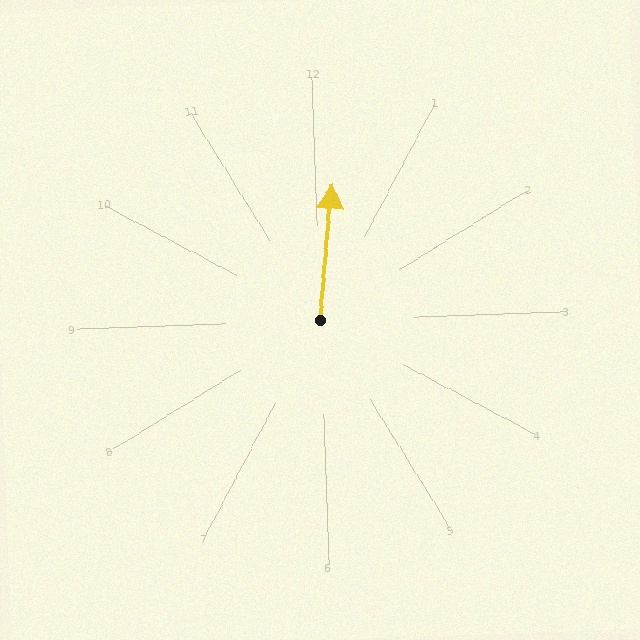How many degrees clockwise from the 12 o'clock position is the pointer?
Approximately 7 degrees.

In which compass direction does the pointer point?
North.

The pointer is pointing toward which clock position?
Roughly 12 o'clock.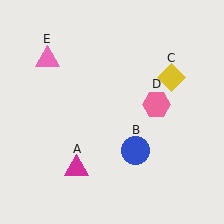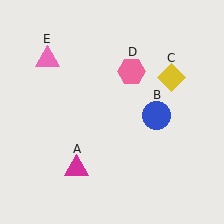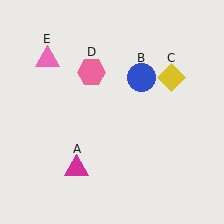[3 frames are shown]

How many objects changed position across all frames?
2 objects changed position: blue circle (object B), pink hexagon (object D).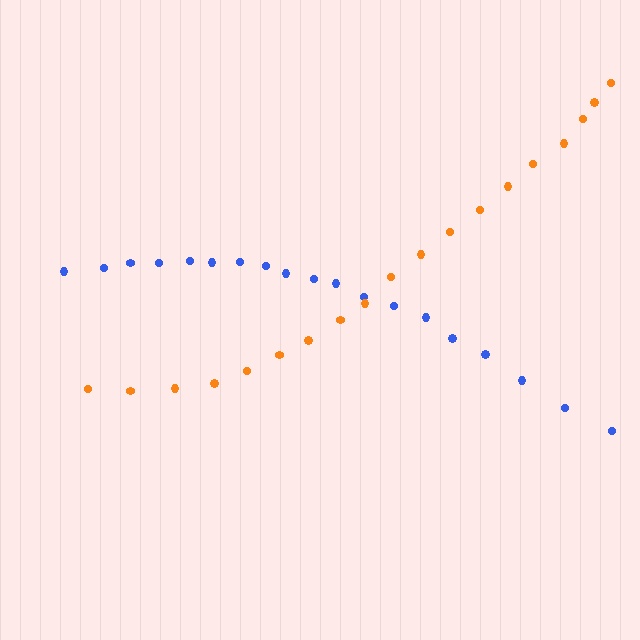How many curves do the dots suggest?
There are 2 distinct paths.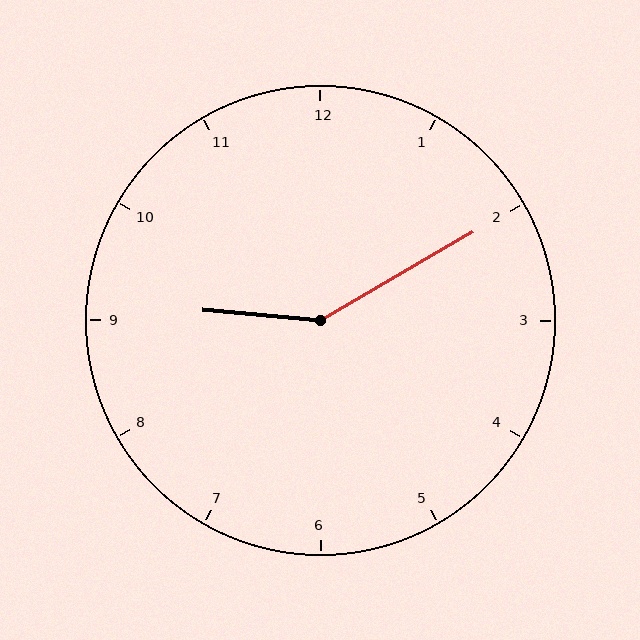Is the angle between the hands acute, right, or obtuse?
It is obtuse.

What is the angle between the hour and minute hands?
Approximately 145 degrees.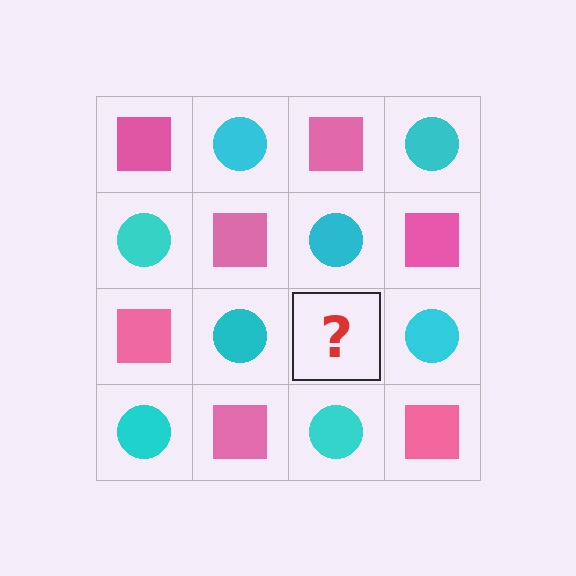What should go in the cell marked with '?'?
The missing cell should contain a pink square.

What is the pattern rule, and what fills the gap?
The rule is that it alternates pink square and cyan circle in a checkerboard pattern. The gap should be filled with a pink square.